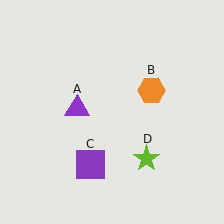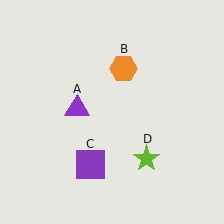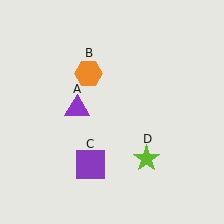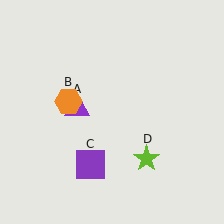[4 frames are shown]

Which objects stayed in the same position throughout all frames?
Purple triangle (object A) and purple square (object C) and lime star (object D) remained stationary.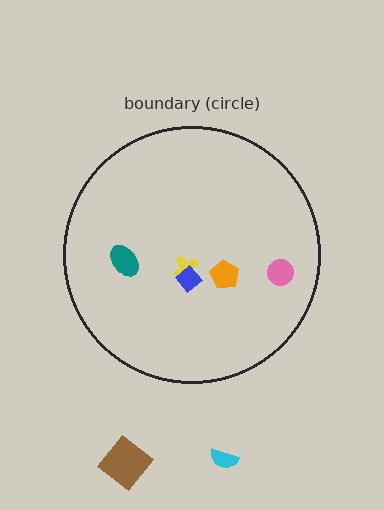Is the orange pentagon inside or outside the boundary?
Inside.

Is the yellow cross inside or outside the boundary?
Inside.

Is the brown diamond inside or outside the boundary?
Outside.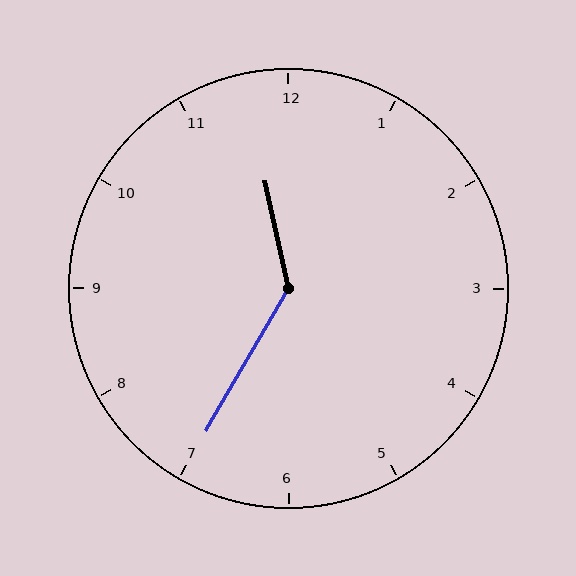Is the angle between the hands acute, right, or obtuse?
It is obtuse.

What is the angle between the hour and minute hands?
Approximately 138 degrees.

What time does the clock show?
11:35.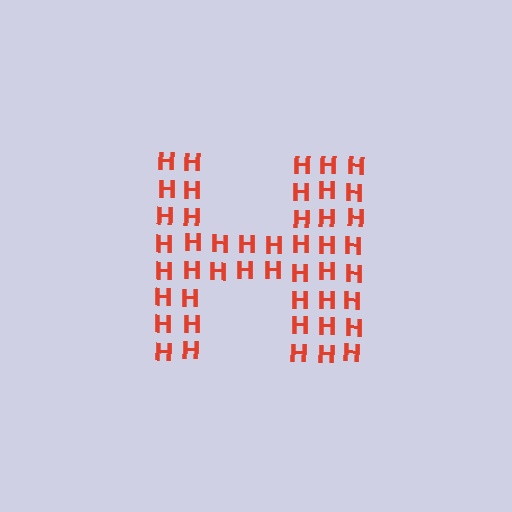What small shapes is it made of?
It is made of small letter H's.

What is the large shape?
The large shape is the letter H.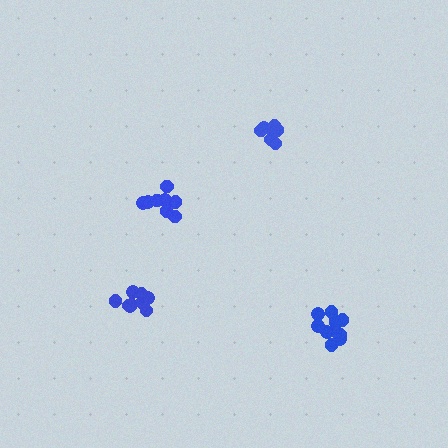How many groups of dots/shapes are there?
There are 4 groups.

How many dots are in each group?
Group 1: 8 dots, Group 2: 9 dots, Group 3: 8 dots, Group 4: 10 dots (35 total).